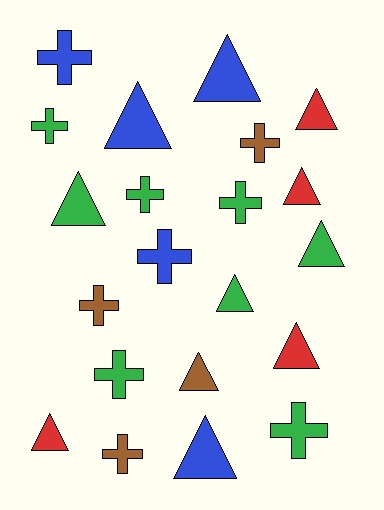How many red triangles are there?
There are 4 red triangles.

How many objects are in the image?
There are 21 objects.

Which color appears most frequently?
Green, with 8 objects.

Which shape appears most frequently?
Triangle, with 11 objects.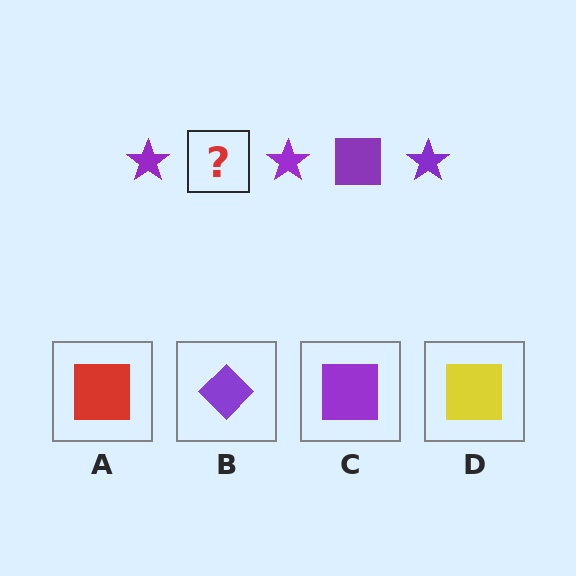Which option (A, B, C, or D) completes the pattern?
C.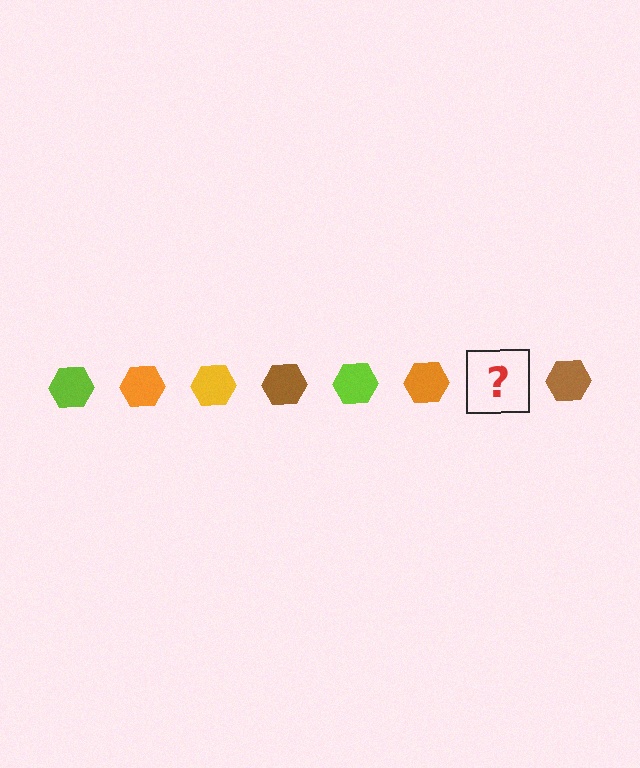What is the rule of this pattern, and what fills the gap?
The rule is that the pattern cycles through lime, orange, yellow, brown hexagons. The gap should be filled with a yellow hexagon.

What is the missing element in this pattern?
The missing element is a yellow hexagon.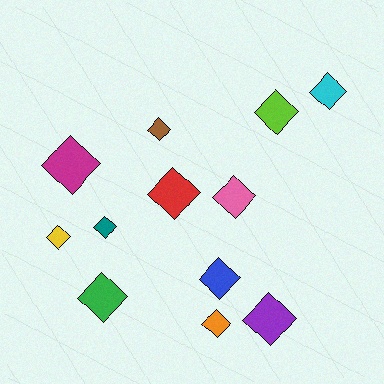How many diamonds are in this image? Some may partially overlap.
There are 12 diamonds.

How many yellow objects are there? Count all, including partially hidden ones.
There is 1 yellow object.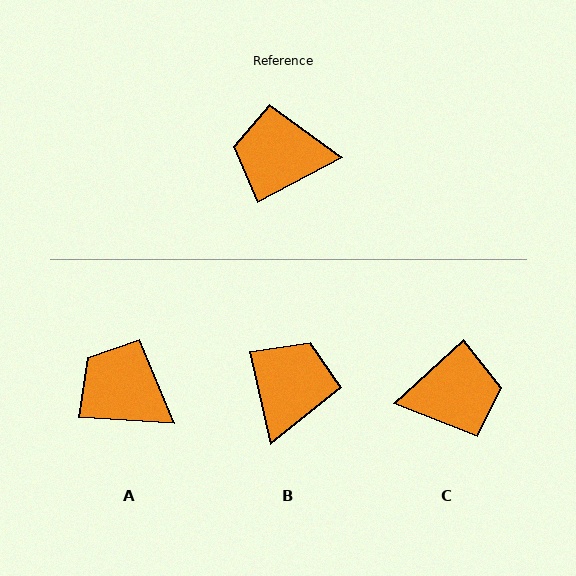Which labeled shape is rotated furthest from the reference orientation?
C, about 165 degrees away.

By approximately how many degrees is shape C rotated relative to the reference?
Approximately 165 degrees clockwise.